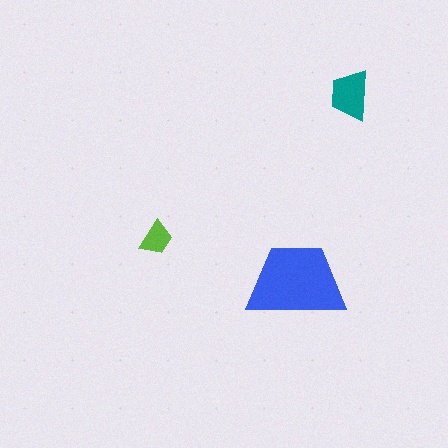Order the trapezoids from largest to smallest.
the blue one, the teal one, the lime one.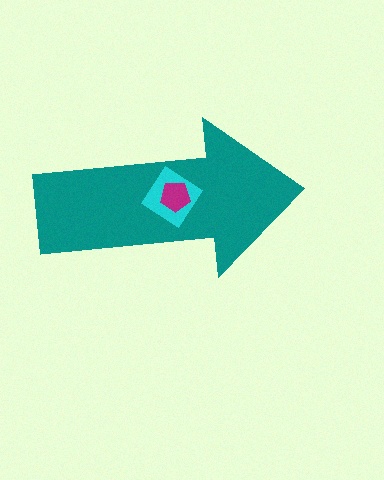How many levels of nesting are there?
3.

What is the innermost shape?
The magenta pentagon.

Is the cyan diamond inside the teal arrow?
Yes.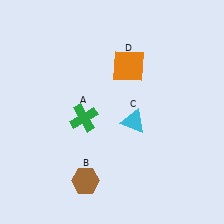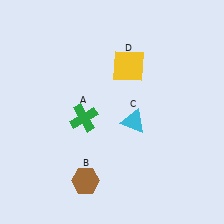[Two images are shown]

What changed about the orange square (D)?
In Image 1, D is orange. In Image 2, it changed to yellow.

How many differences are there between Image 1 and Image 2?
There is 1 difference between the two images.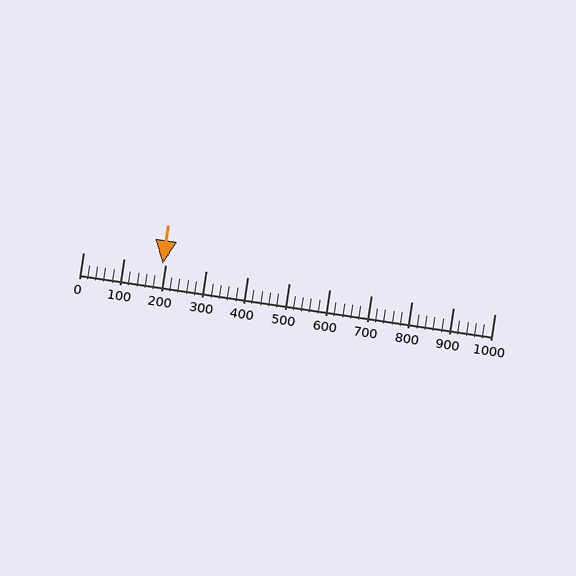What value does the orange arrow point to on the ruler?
The orange arrow points to approximately 193.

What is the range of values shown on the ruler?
The ruler shows values from 0 to 1000.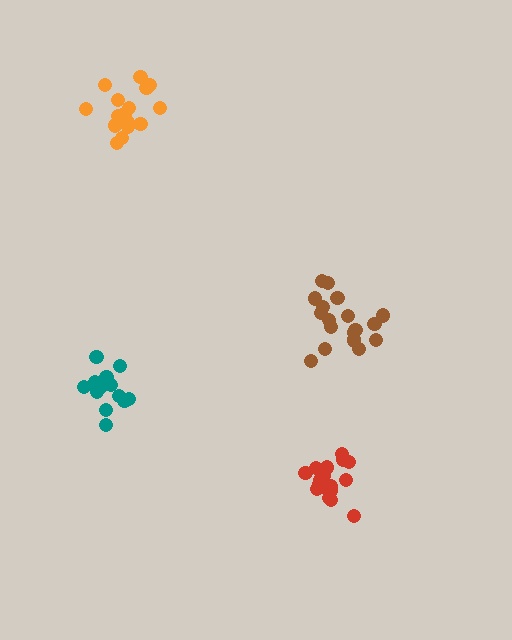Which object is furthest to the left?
The teal cluster is leftmost.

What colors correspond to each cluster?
The clusters are colored: red, teal, brown, orange.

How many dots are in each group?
Group 1: 17 dots, Group 2: 14 dots, Group 3: 19 dots, Group 4: 16 dots (66 total).